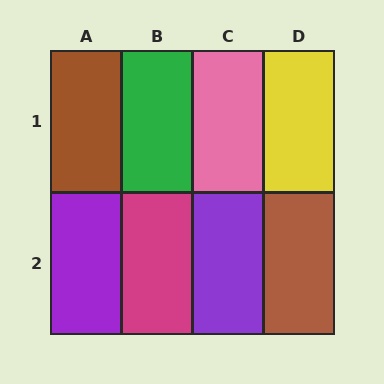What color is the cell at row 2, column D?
Brown.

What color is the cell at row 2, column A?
Purple.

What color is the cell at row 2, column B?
Magenta.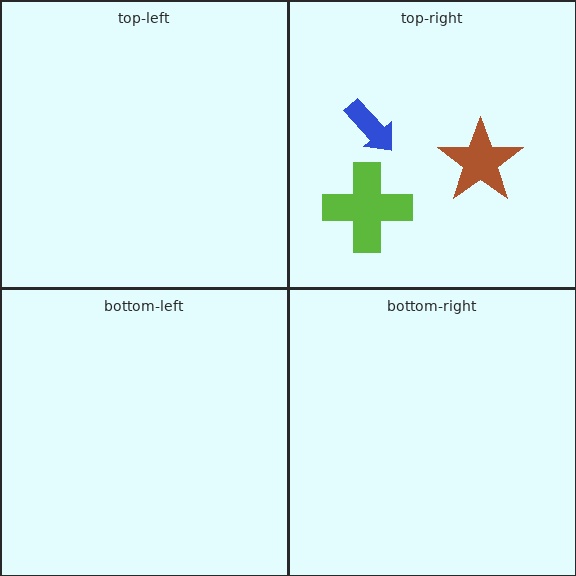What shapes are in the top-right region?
The brown star, the lime cross, the blue arrow.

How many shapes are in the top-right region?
3.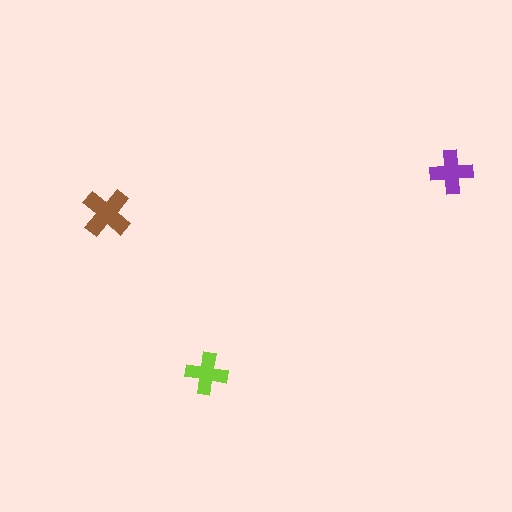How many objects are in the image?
There are 3 objects in the image.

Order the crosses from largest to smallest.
the brown one, the purple one, the lime one.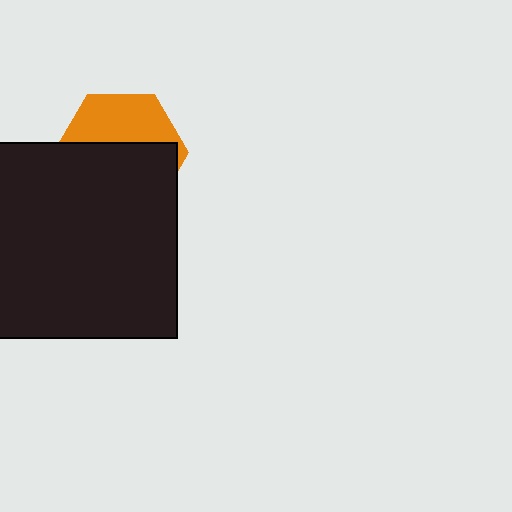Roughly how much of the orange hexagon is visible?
A small part of it is visible (roughly 40%).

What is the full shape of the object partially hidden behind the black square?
The partially hidden object is an orange hexagon.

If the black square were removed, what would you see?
You would see the complete orange hexagon.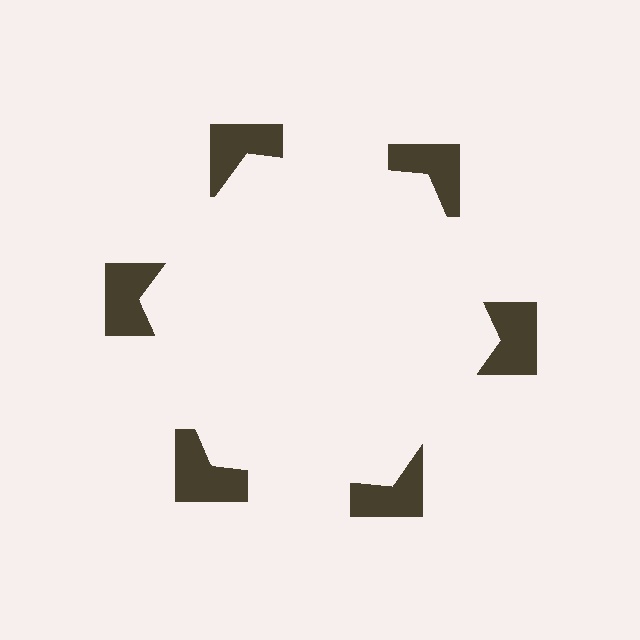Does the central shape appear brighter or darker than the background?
It typically appears slightly brighter than the background, even though no actual brightness change is drawn.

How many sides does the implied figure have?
6 sides.